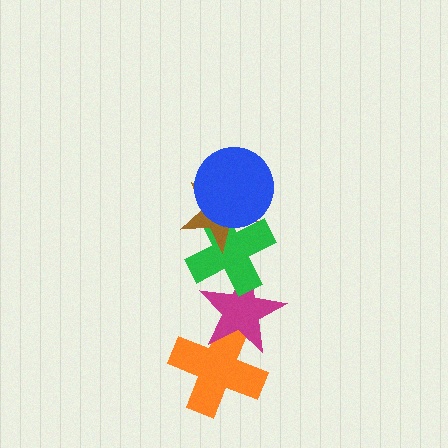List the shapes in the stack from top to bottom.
From top to bottom: the blue circle, the brown star, the green cross, the magenta star, the orange cross.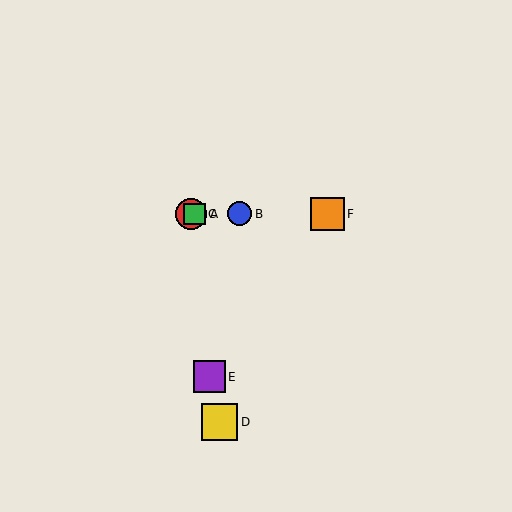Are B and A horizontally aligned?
Yes, both are at y≈214.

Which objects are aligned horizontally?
Objects A, B, C, F are aligned horizontally.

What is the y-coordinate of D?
Object D is at y≈422.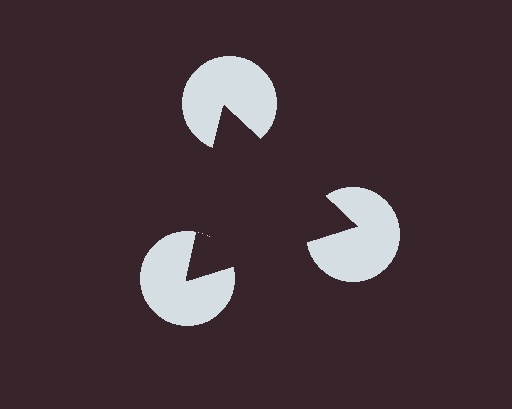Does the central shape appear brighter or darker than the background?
It typically appears slightly darker than the background, even though no actual brightness change is drawn.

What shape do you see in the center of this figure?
An illusory triangle — its edges are inferred from the aligned wedge cuts in the pac-man discs, not physically drawn.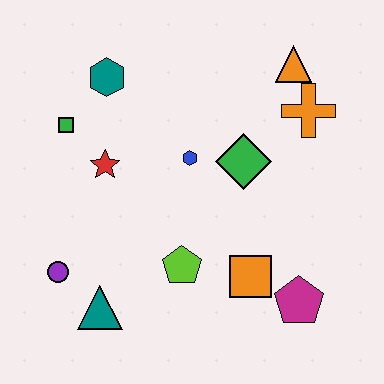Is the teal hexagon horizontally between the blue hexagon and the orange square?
No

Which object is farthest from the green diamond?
The purple circle is farthest from the green diamond.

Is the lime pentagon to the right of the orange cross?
No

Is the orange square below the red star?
Yes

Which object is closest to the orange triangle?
The orange cross is closest to the orange triangle.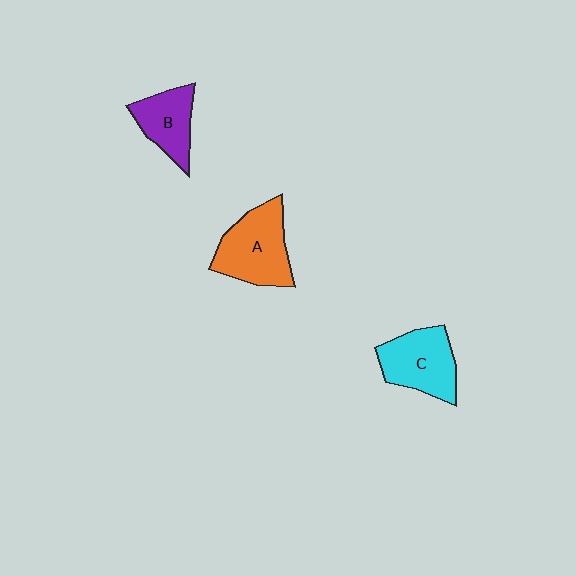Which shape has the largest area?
Shape A (orange).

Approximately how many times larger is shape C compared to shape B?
Approximately 1.3 times.